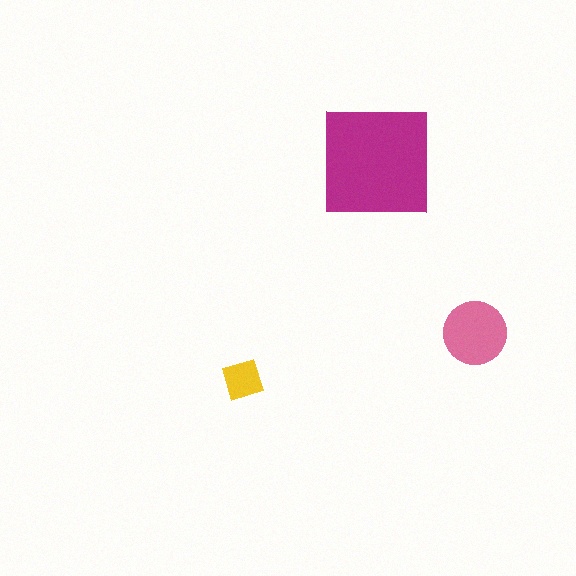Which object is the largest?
The magenta square.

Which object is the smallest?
The yellow diamond.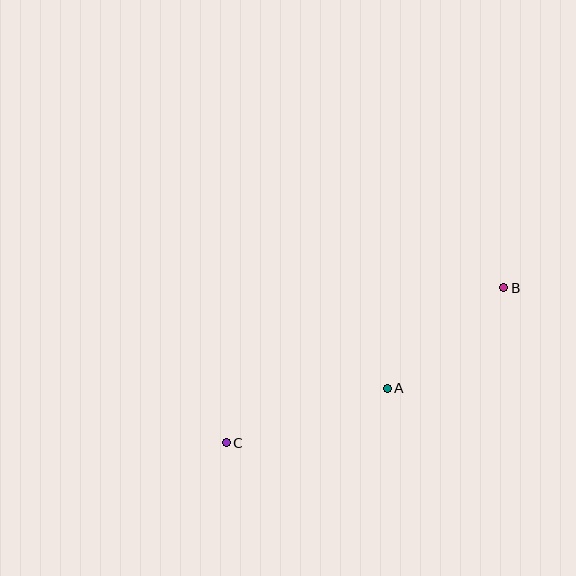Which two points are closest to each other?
Points A and B are closest to each other.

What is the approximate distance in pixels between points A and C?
The distance between A and C is approximately 170 pixels.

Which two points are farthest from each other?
Points B and C are farthest from each other.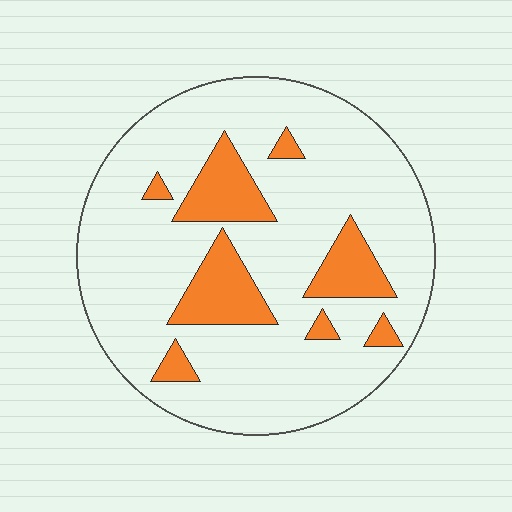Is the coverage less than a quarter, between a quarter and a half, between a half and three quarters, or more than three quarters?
Less than a quarter.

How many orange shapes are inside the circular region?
8.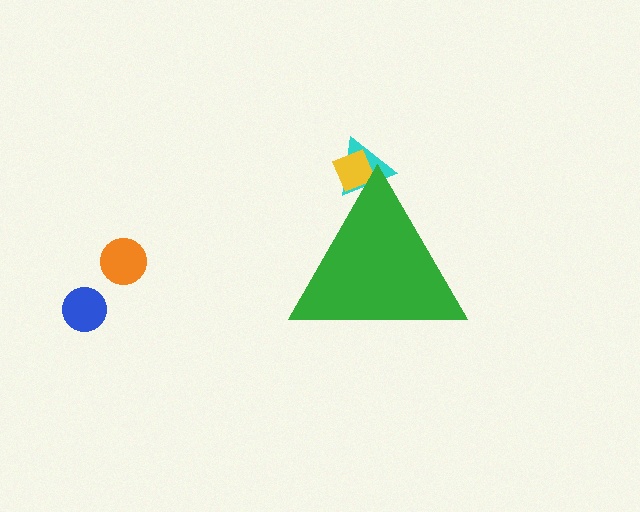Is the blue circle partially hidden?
No, the blue circle is fully visible.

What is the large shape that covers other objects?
A green triangle.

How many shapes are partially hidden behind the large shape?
2 shapes are partially hidden.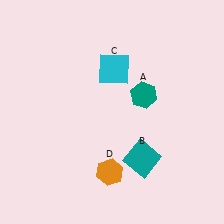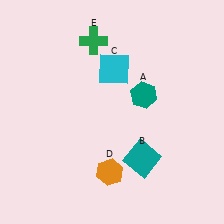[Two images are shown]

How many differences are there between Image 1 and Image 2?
There is 1 difference between the two images.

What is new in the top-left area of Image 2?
A green cross (E) was added in the top-left area of Image 2.